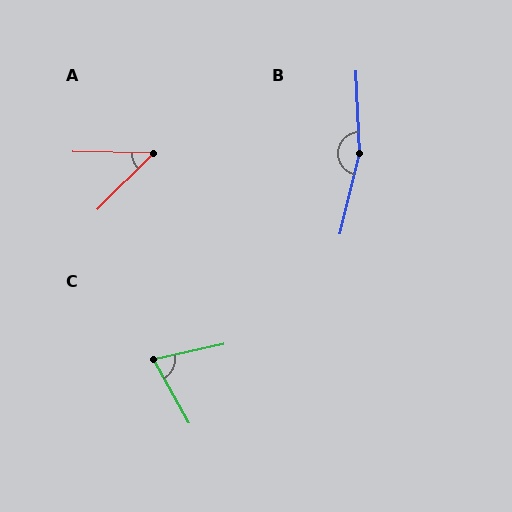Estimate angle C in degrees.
Approximately 73 degrees.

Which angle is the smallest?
A, at approximately 46 degrees.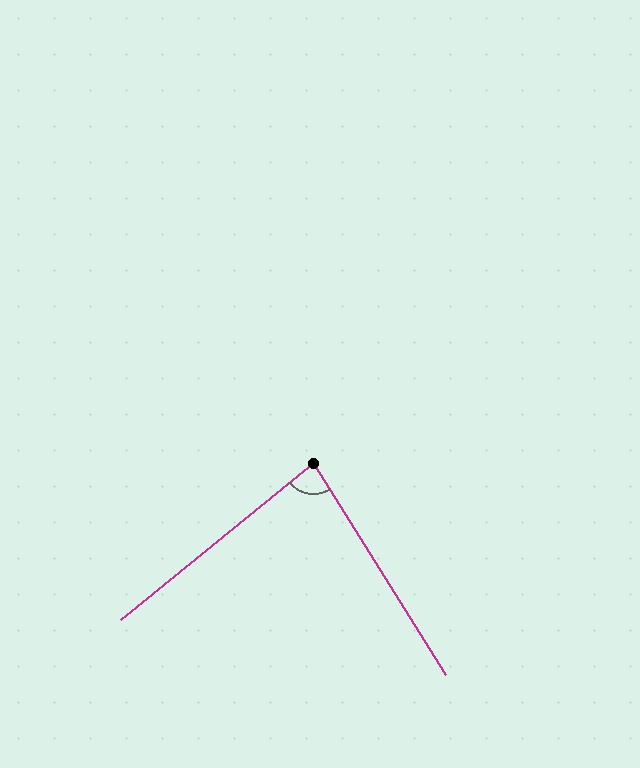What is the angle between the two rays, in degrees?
Approximately 83 degrees.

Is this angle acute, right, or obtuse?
It is acute.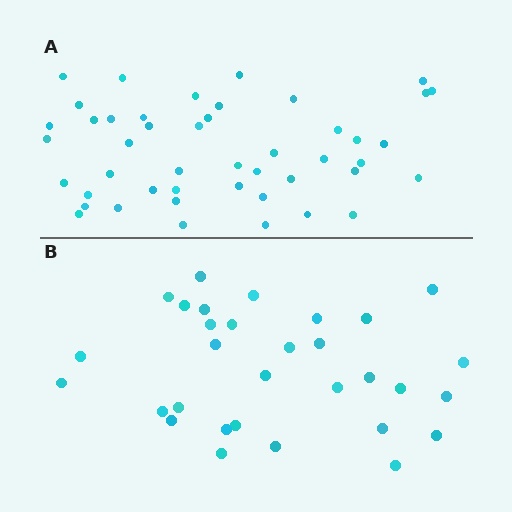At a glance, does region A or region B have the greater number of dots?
Region A (the top region) has more dots.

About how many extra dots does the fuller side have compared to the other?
Region A has approximately 15 more dots than region B.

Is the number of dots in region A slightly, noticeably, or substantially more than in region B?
Region A has substantially more. The ratio is roughly 1.5 to 1.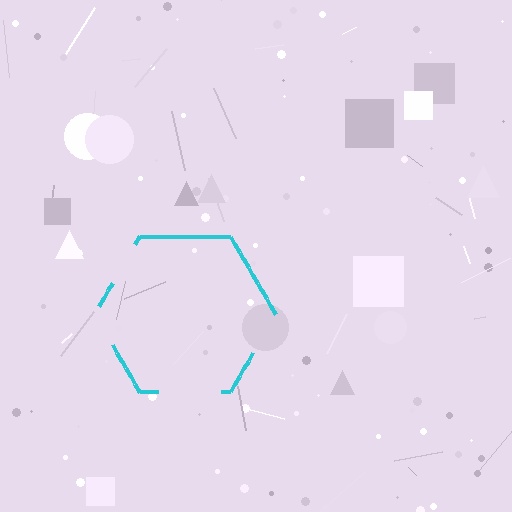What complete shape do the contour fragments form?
The contour fragments form a hexagon.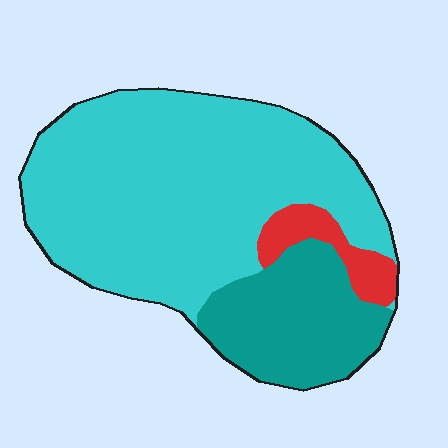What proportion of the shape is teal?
Teal takes up about one quarter (1/4) of the shape.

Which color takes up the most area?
Cyan, at roughly 70%.